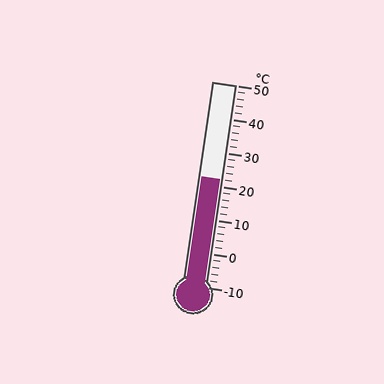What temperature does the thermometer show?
The thermometer shows approximately 22°C.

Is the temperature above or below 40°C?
The temperature is below 40°C.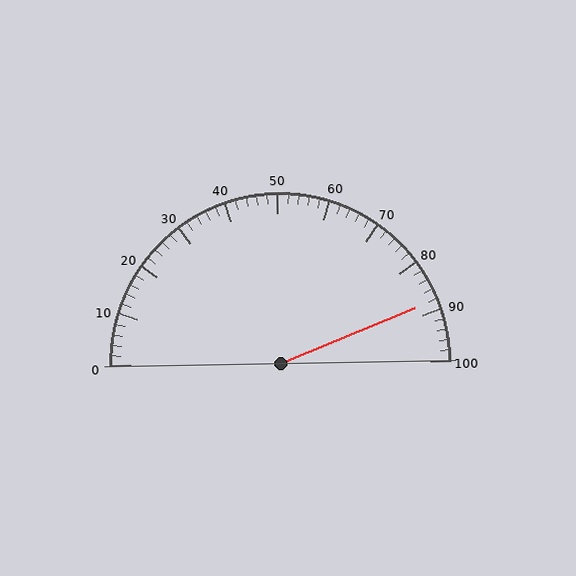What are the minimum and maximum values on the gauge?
The gauge ranges from 0 to 100.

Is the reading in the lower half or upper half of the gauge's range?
The reading is in the upper half of the range (0 to 100).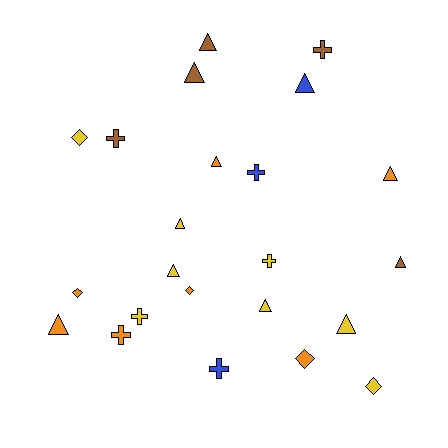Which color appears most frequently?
Yellow, with 8 objects.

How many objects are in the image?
There are 23 objects.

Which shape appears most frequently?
Triangle, with 11 objects.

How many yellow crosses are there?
There are 2 yellow crosses.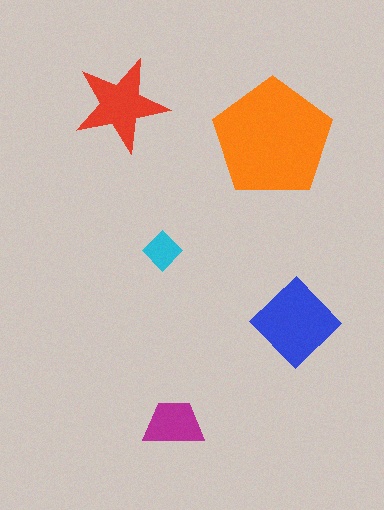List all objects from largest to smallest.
The orange pentagon, the blue diamond, the red star, the magenta trapezoid, the cyan diamond.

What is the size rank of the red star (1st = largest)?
3rd.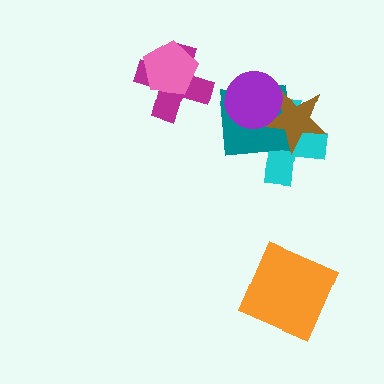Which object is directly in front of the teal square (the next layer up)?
The brown star is directly in front of the teal square.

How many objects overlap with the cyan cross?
3 objects overlap with the cyan cross.